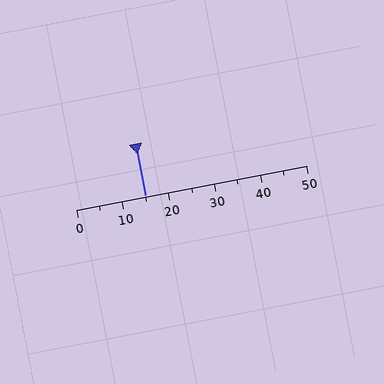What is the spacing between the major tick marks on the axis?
The major ticks are spaced 10 apart.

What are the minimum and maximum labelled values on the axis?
The axis runs from 0 to 50.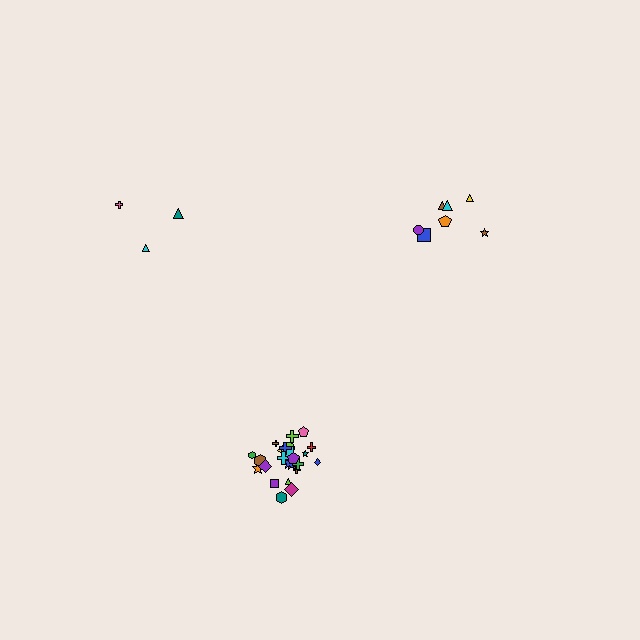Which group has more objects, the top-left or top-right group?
The top-right group.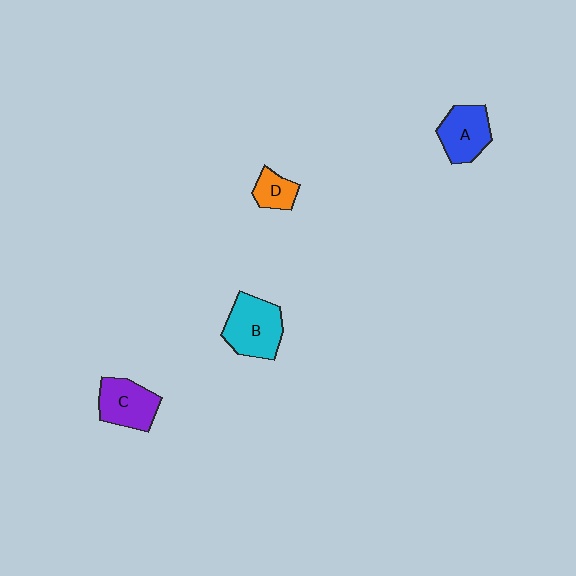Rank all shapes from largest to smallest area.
From largest to smallest: B (cyan), C (purple), A (blue), D (orange).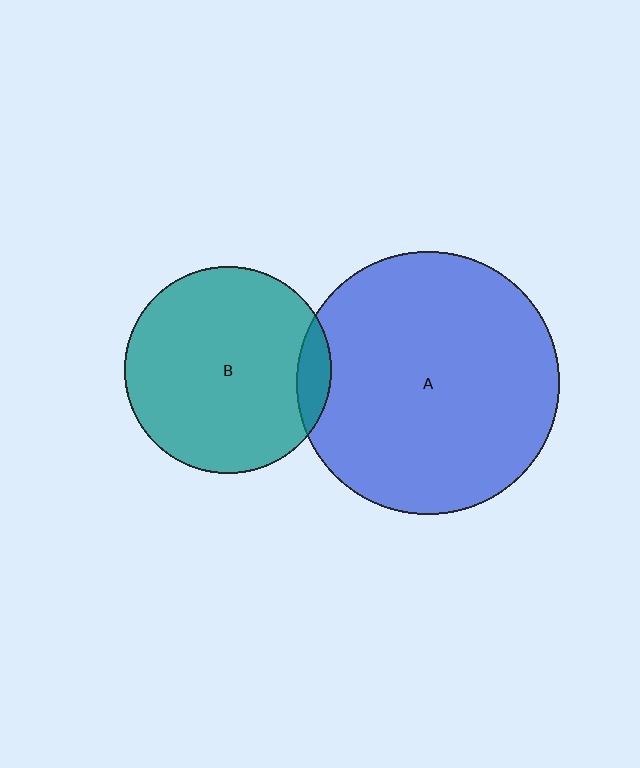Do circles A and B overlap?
Yes.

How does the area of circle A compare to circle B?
Approximately 1.6 times.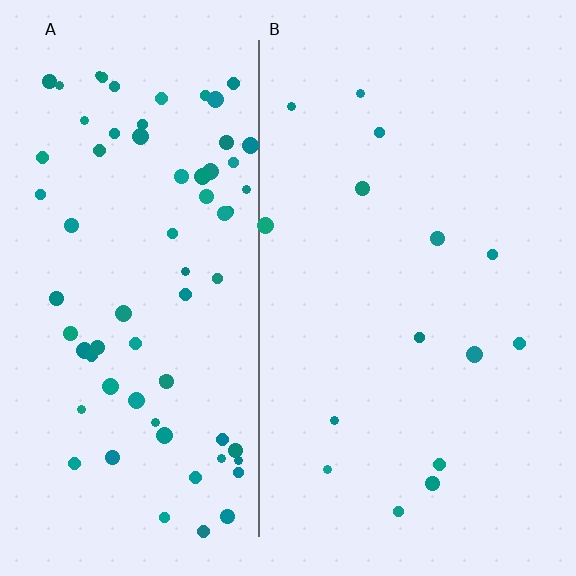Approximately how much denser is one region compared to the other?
Approximately 4.8× — region A over region B.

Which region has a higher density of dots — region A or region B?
A (the left).